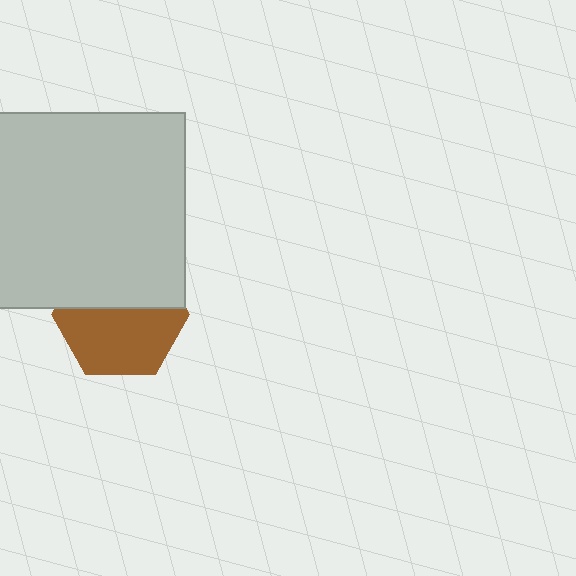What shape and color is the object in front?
The object in front is a light gray rectangle.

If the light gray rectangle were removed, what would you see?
You would see the complete brown hexagon.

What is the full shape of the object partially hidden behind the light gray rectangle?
The partially hidden object is a brown hexagon.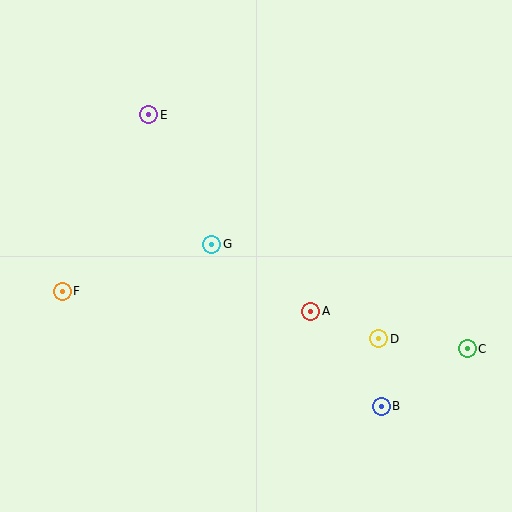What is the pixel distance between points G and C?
The distance between G and C is 276 pixels.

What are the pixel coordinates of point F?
Point F is at (62, 291).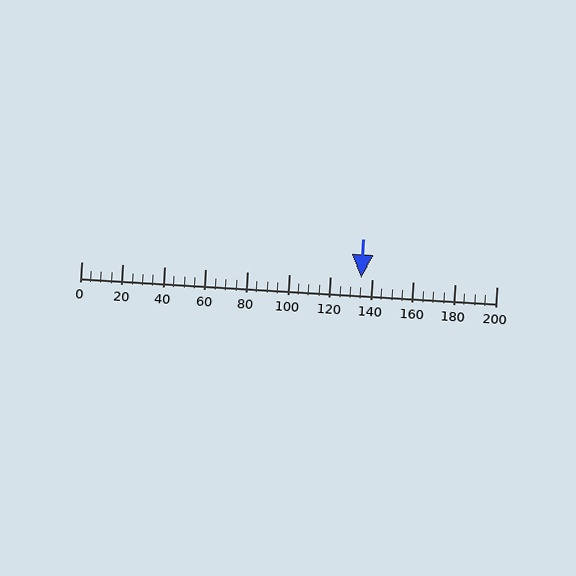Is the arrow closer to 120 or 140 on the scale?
The arrow is closer to 140.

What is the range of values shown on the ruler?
The ruler shows values from 0 to 200.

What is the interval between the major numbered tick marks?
The major tick marks are spaced 20 units apart.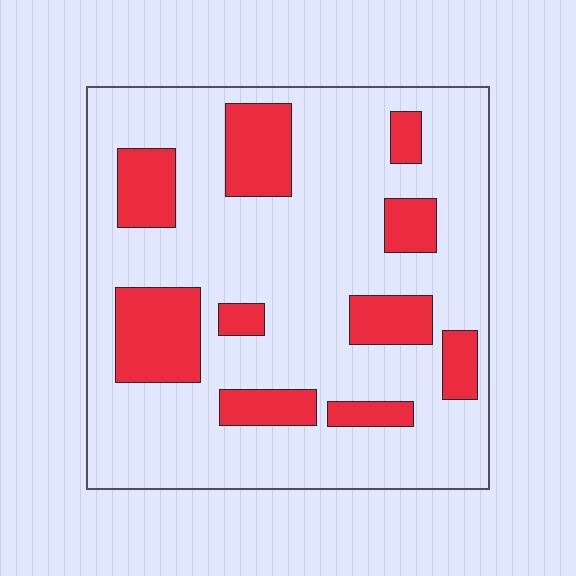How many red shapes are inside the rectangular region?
10.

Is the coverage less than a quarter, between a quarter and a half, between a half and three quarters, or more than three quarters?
Less than a quarter.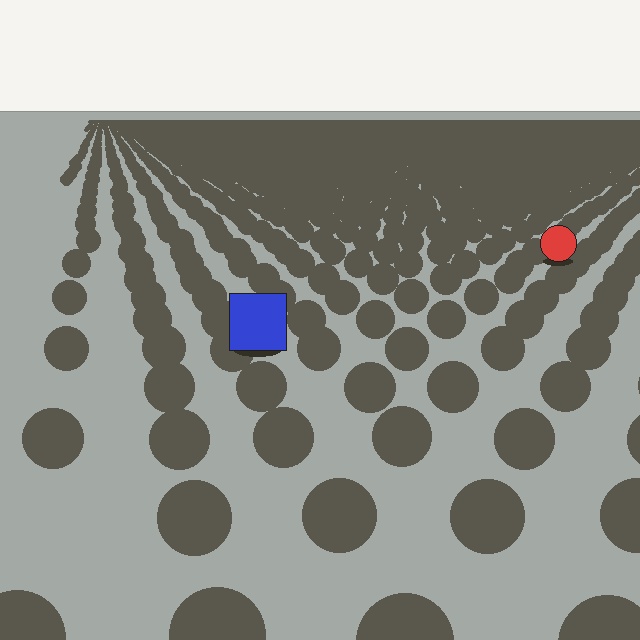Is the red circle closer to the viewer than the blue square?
No. The blue square is closer — you can tell from the texture gradient: the ground texture is coarser near it.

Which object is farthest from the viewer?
The red circle is farthest from the viewer. It appears smaller and the ground texture around it is denser.